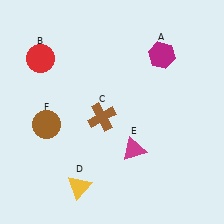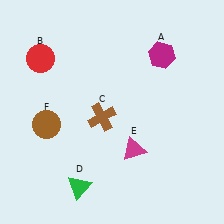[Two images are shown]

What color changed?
The triangle (D) changed from yellow in Image 1 to green in Image 2.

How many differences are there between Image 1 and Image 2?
There is 1 difference between the two images.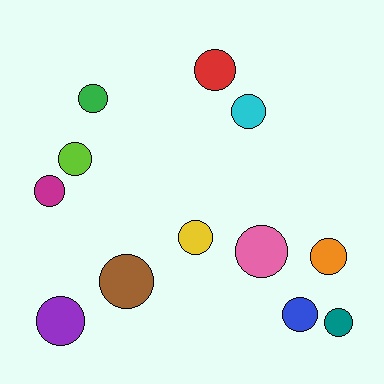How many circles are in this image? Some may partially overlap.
There are 12 circles.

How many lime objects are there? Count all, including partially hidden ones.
There is 1 lime object.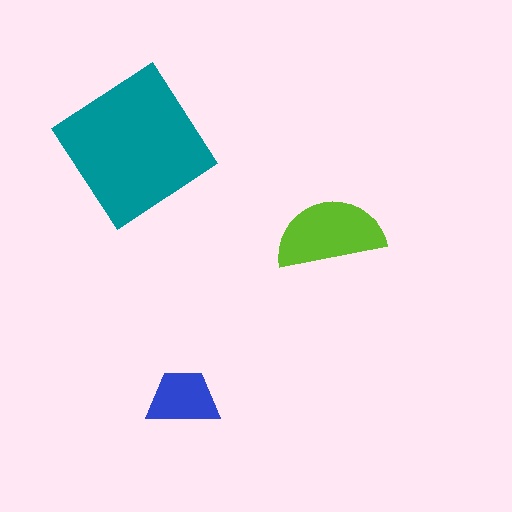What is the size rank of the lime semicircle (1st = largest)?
2nd.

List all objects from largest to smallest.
The teal diamond, the lime semicircle, the blue trapezoid.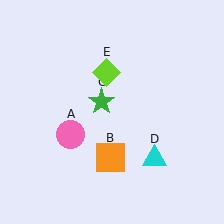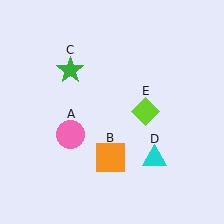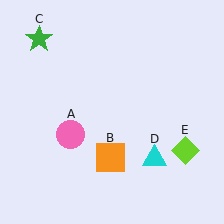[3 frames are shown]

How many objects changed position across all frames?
2 objects changed position: green star (object C), lime diamond (object E).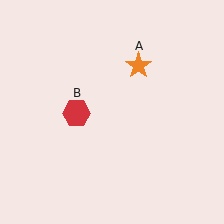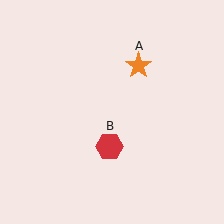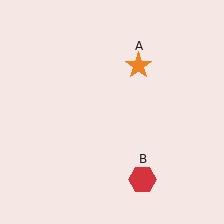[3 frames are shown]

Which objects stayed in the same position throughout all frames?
Orange star (object A) remained stationary.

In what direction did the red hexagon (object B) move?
The red hexagon (object B) moved down and to the right.